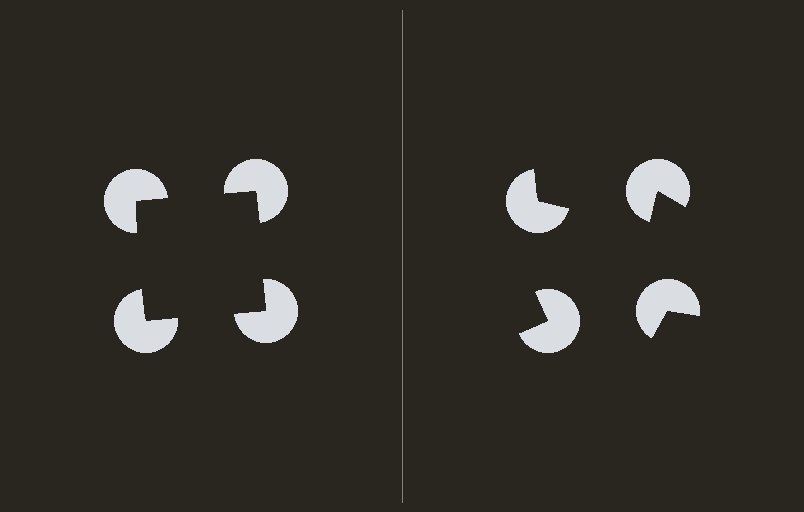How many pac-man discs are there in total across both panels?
8 — 4 on each side.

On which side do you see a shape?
An illusory square appears on the left side. On the right side the wedge cuts are rotated, so no coherent shape forms.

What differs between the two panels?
The pac-man discs are positioned identically on both sides; only the wedge orientations differ. On the left they align to a square; on the right they are misaligned.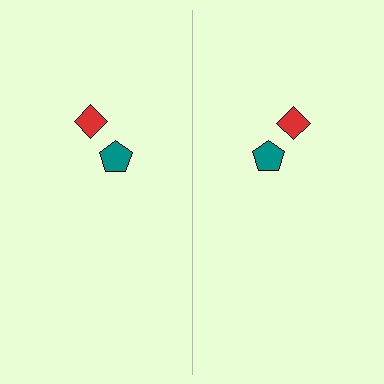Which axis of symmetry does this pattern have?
The pattern has a vertical axis of symmetry running through the center of the image.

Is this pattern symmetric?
Yes, this pattern has bilateral (reflection) symmetry.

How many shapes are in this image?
There are 4 shapes in this image.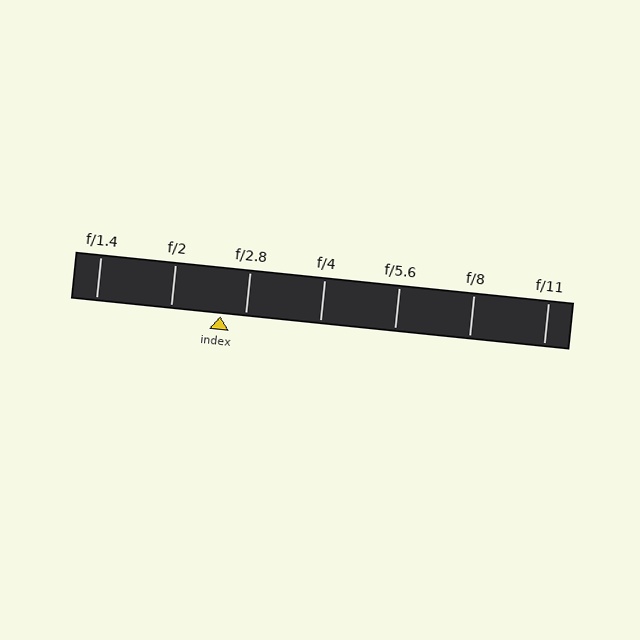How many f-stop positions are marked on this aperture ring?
There are 7 f-stop positions marked.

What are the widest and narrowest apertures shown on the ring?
The widest aperture shown is f/1.4 and the narrowest is f/11.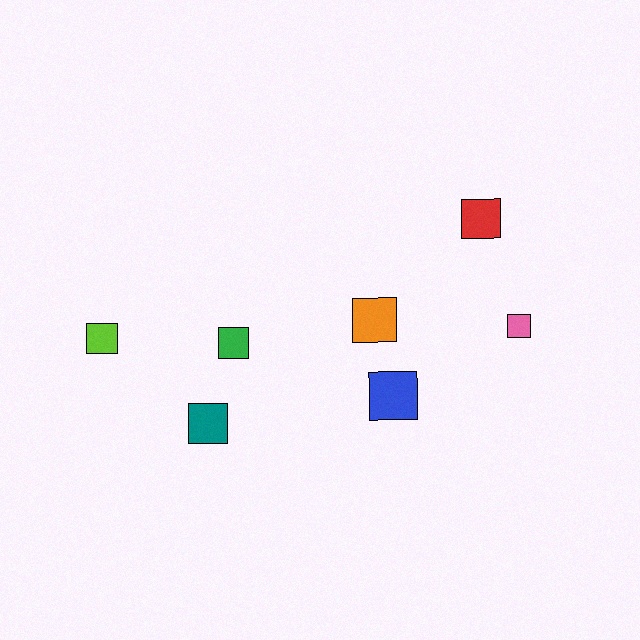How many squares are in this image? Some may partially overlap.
There are 7 squares.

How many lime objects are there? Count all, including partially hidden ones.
There is 1 lime object.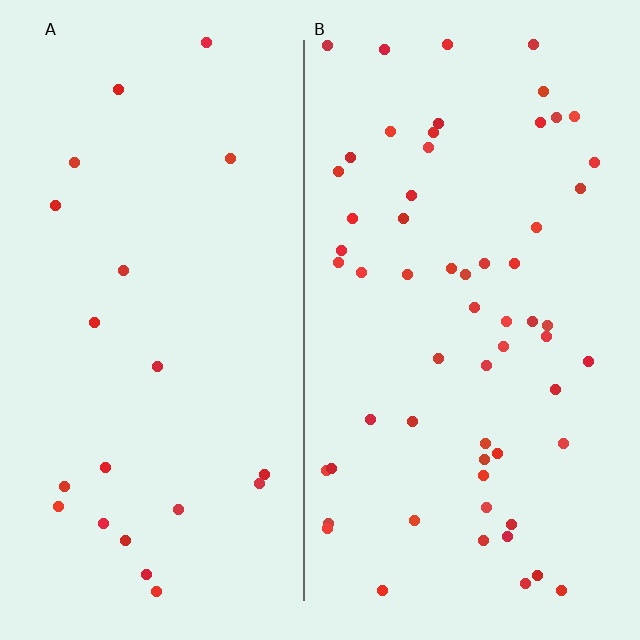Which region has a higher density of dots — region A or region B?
B (the right).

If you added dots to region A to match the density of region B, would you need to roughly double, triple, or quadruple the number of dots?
Approximately triple.